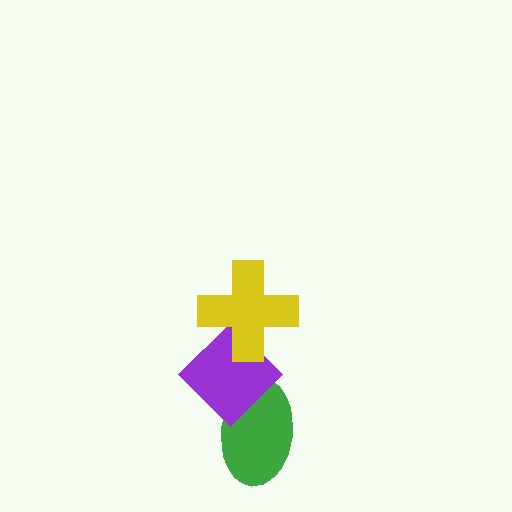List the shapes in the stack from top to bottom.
From top to bottom: the yellow cross, the purple diamond, the green ellipse.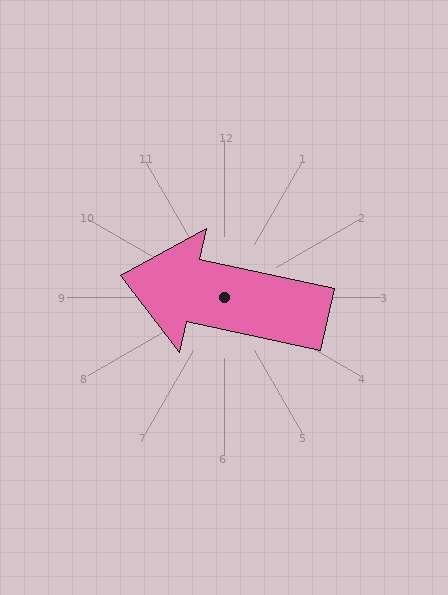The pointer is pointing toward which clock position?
Roughly 9 o'clock.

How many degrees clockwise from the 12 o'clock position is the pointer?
Approximately 282 degrees.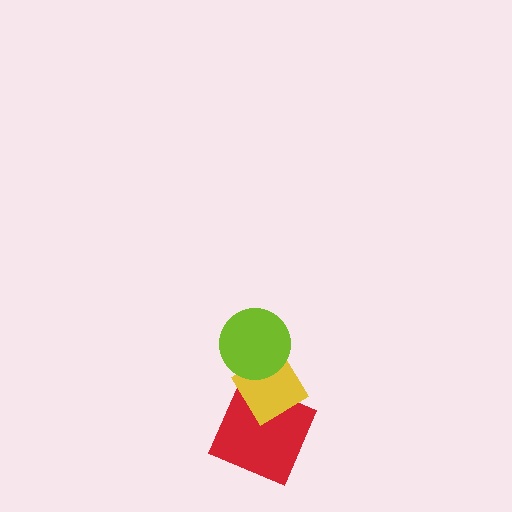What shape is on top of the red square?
The yellow diamond is on top of the red square.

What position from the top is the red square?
The red square is 3rd from the top.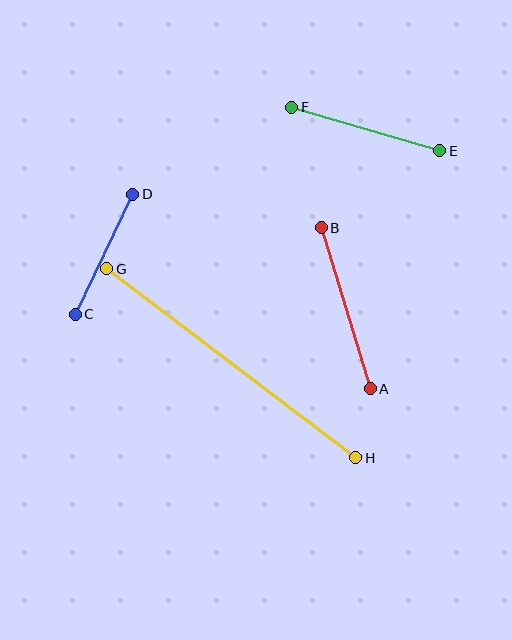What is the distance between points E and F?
The distance is approximately 154 pixels.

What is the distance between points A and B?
The distance is approximately 168 pixels.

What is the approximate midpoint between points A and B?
The midpoint is at approximately (346, 308) pixels.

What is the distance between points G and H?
The distance is approximately 313 pixels.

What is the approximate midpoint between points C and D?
The midpoint is at approximately (104, 254) pixels.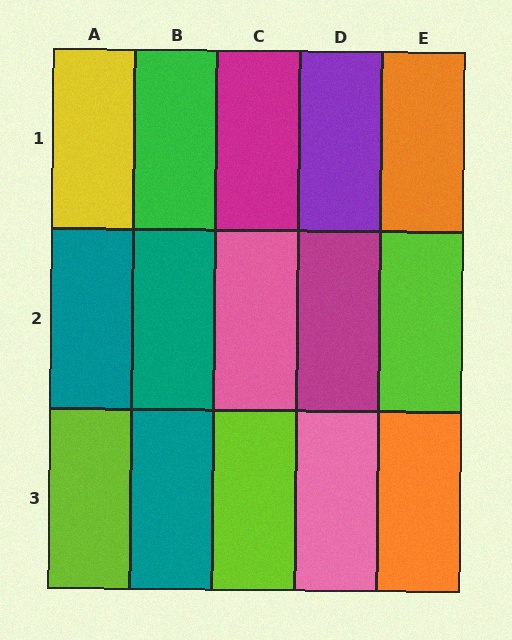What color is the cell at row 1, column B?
Green.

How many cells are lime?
3 cells are lime.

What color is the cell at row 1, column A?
Yellow.